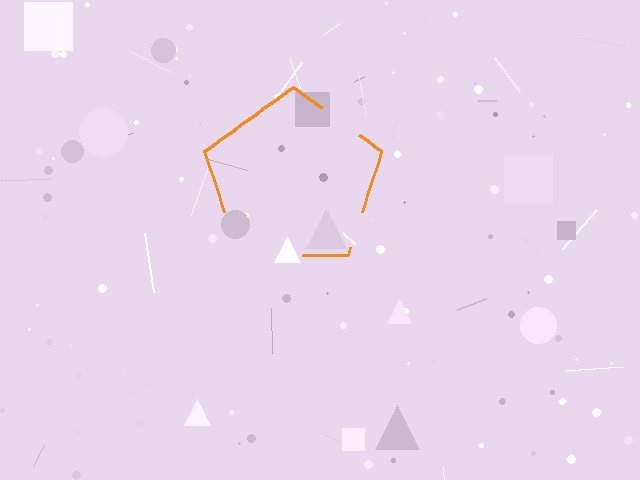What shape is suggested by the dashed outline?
The dashed outline suggests a pentagon.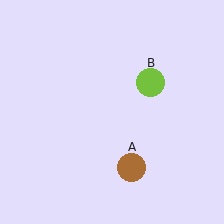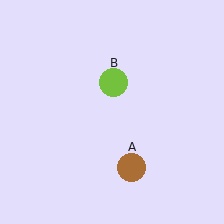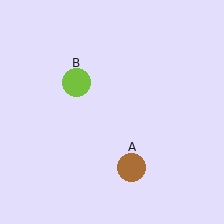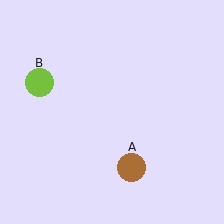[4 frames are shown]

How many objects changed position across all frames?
1 object changed position: lime circle (object B).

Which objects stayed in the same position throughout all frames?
Brown circle (object A) remained stationary.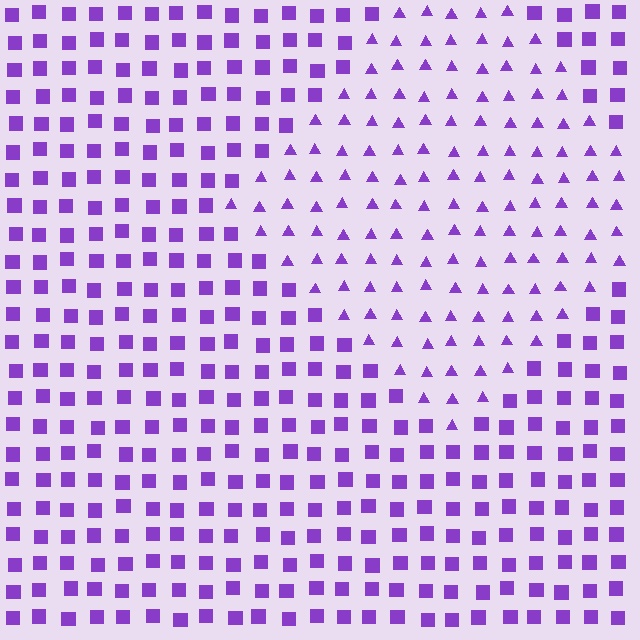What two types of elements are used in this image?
The image uses triangles inside the diamond region and squares outside it.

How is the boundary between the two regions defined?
The boundary is defined by a change in element shape: triangles inside vs. squares outside. All elements share the same color and spacing.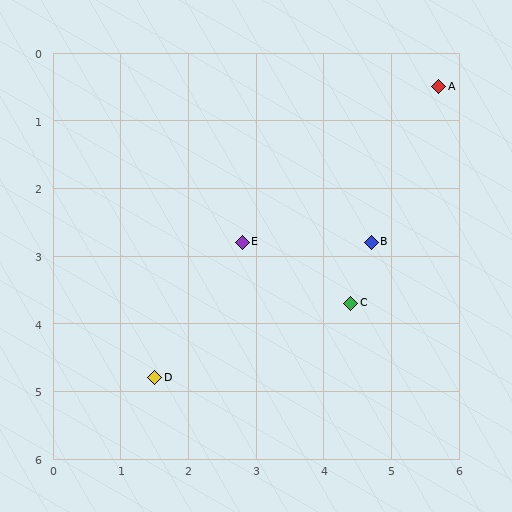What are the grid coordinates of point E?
Point E is at approximately (2.8, 2.8).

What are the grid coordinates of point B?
Point B is at approximately (4.7, 2.8).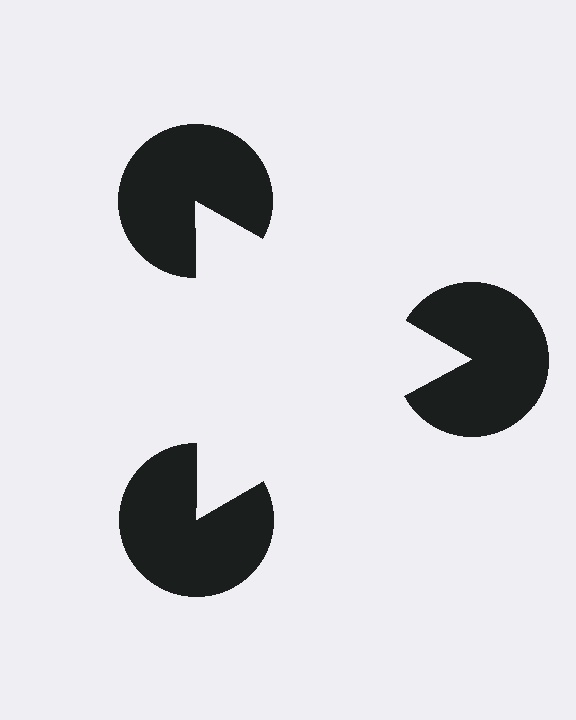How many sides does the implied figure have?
3 sides.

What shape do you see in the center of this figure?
An illusory triangle — its edges are inferred from the aligned wedge cuts in the pac-man discs, not physically drawn.